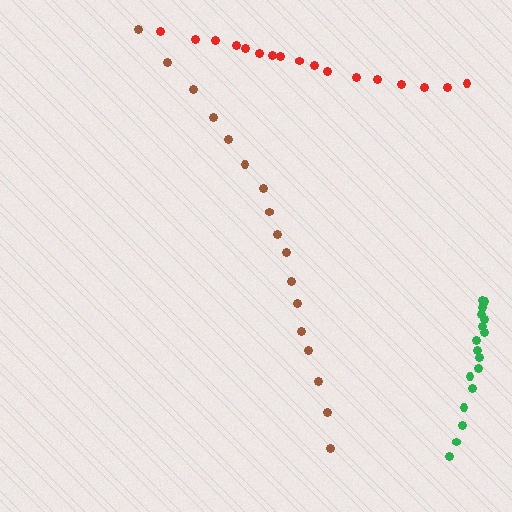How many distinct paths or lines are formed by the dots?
There are 3 distinct paths.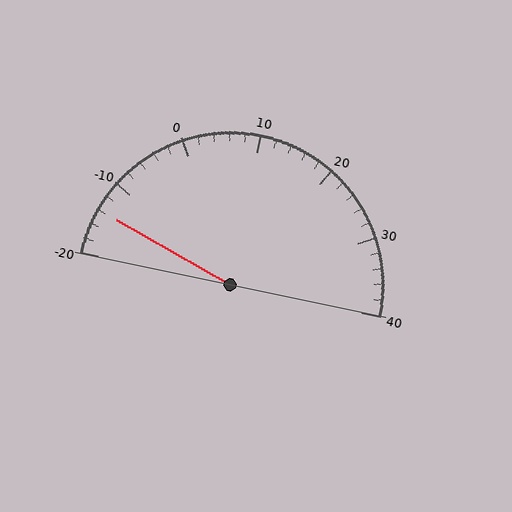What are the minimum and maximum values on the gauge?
The gauge ranges from -20 to 40.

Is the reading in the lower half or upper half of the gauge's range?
The reading is in the lower half of the range (-20 to 40).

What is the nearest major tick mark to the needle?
The nearest major tick mark is -10.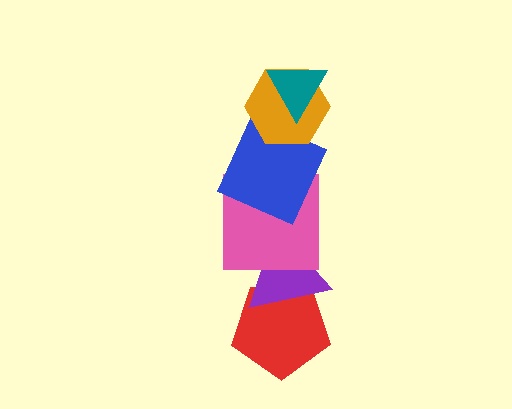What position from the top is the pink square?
The pink square is 4th from the top.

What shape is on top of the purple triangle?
The pink square is on top of the purple triangle.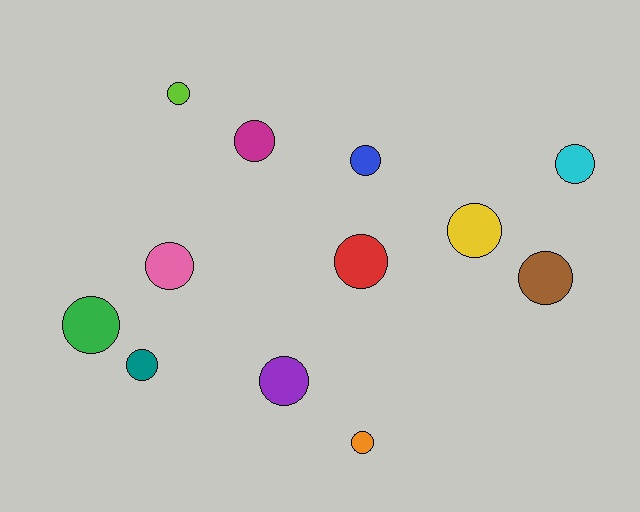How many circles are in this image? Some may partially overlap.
There are 12 circles.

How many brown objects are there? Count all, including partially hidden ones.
There is 1 brown object.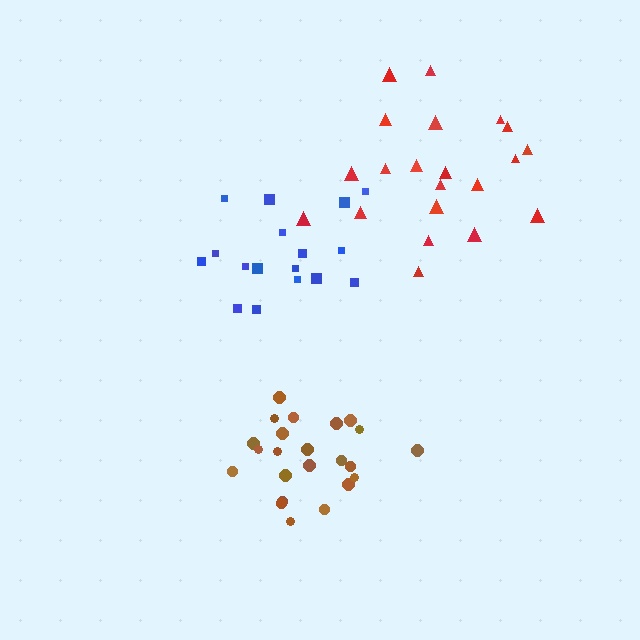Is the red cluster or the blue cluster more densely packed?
Blue.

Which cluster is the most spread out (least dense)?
Red.